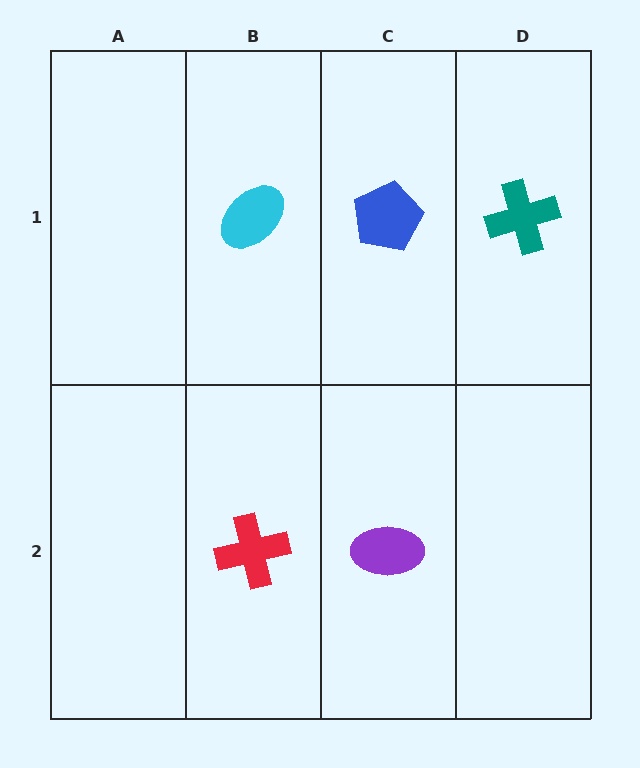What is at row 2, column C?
A purple ellipse.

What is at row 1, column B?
A cyan ellipse.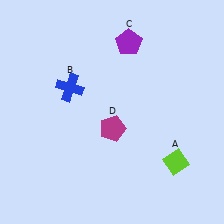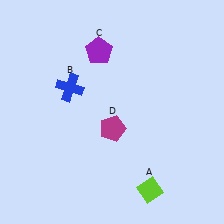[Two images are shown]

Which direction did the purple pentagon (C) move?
The purple pentagon (C) moved left.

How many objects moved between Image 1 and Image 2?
2 objects moved between the two images.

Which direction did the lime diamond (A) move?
The lime diamond (A) moved down.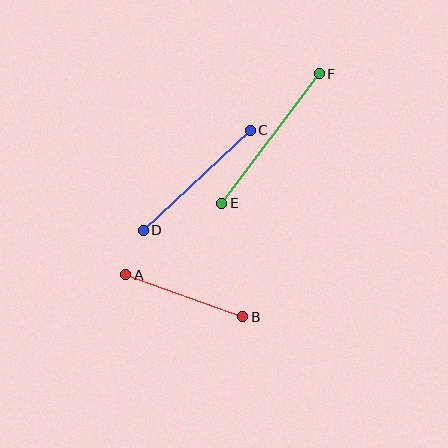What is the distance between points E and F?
The distance is approximately 162 pixels.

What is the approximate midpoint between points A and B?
The midpoint is at approximately (184, 296) pixels.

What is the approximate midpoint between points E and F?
The midpoint is at approximately (270, 139) pixels.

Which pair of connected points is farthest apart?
Points E and F are farthest apart.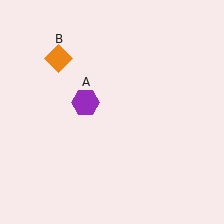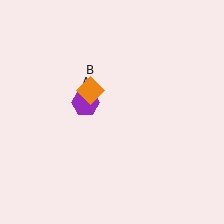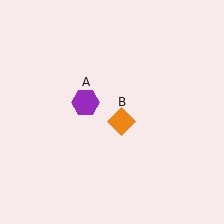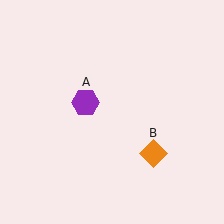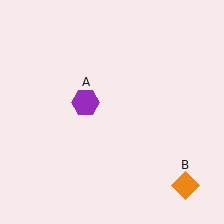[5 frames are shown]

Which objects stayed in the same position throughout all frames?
Purple hexagon (object A) remained stationary.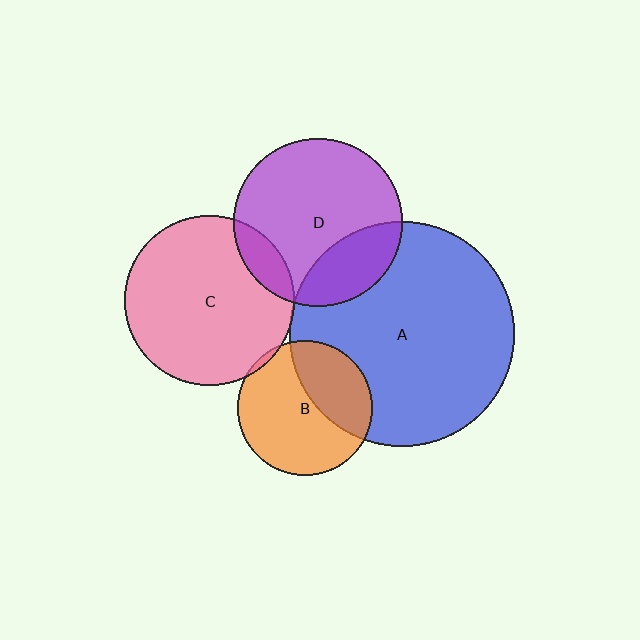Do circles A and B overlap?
Yes.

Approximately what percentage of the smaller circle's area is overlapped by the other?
Approximately 35%.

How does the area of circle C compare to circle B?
Approximately 1.6 times.